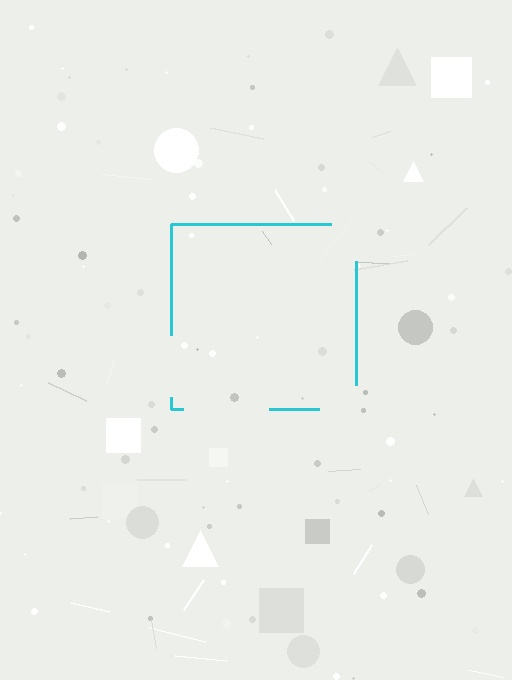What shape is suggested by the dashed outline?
The dashed outline suggests a square.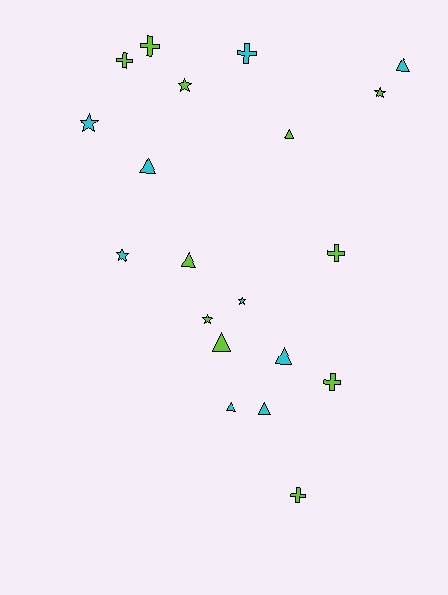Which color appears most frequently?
Lime, with 11 objects.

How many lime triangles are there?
There are 3 lime triangles.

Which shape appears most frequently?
Triangle, with 8 objects.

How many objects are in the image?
There are 20 objects.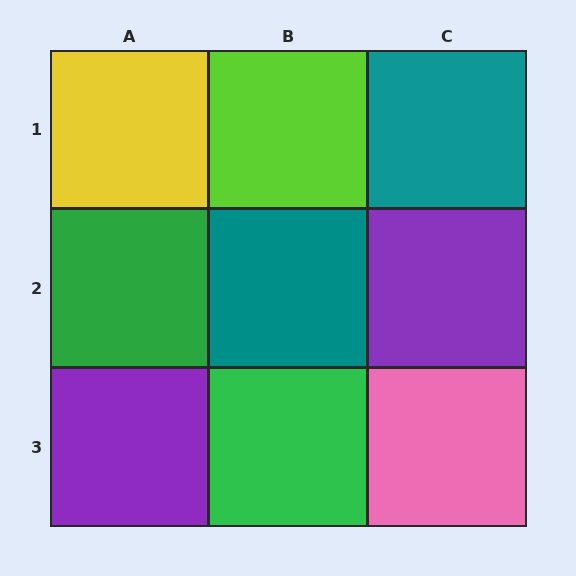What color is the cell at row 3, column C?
Pink.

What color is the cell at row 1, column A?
Yellow.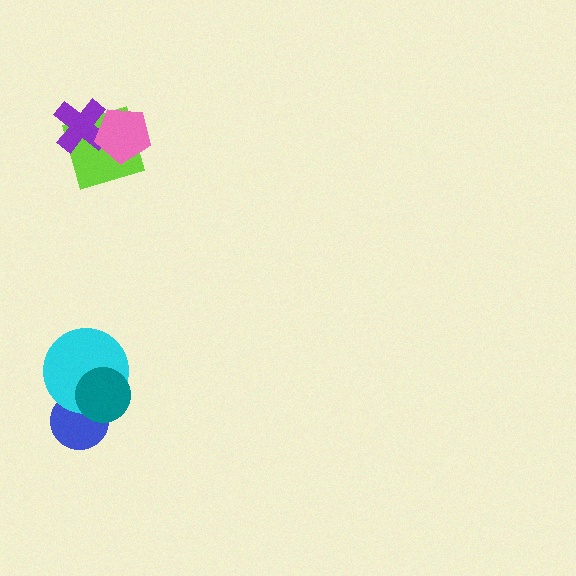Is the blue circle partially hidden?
Yes, it is partially covered by another shape.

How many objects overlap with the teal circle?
2 objects overlap with the teal circle.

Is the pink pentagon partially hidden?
No, no other shape covers it.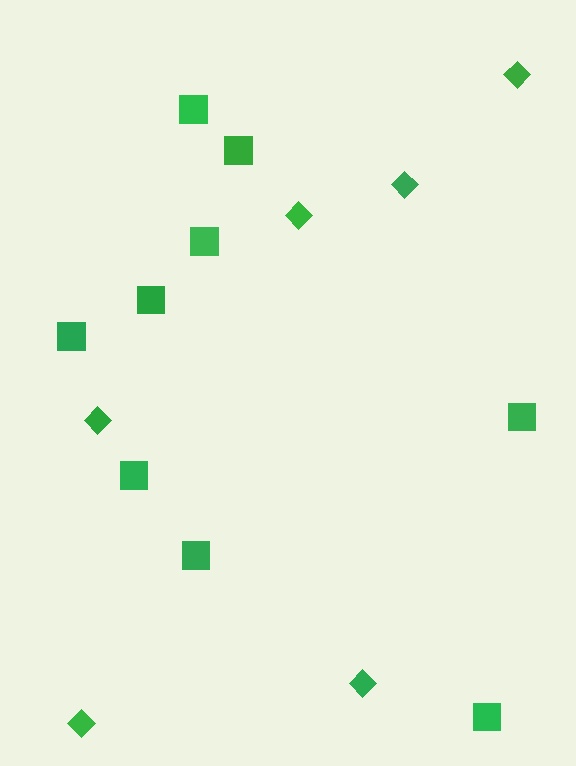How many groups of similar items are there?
There are 2 groups: one group of squares (9) and one group of diamonds (6).